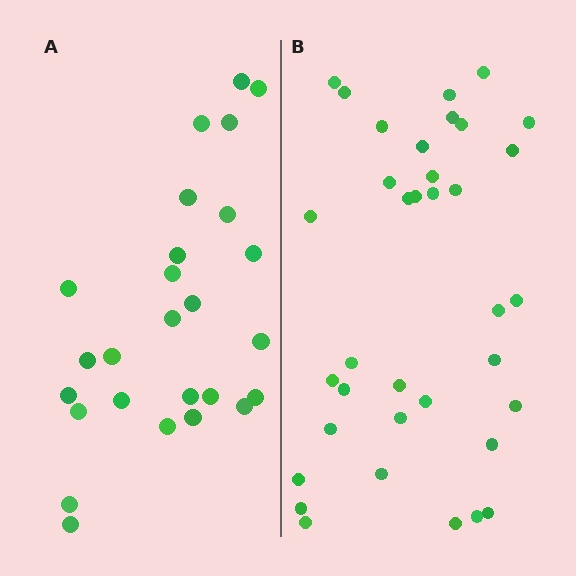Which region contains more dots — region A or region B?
Region B (the right region) has more dots.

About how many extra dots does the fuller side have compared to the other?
Region B has roughly 10 or so more dots than region A.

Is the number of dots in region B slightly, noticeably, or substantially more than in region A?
Region B has noticeably more, but not dramatically so. The ratio is roughly 1.4 to 1.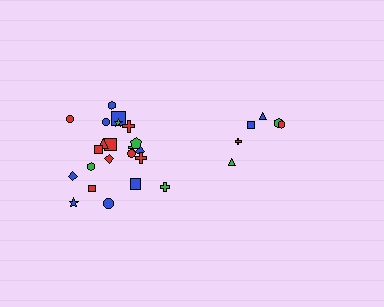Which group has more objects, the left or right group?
The left group.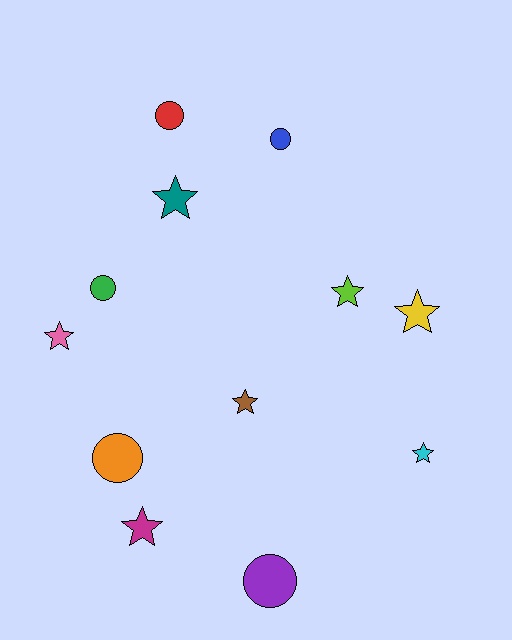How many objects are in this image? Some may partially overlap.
There are 12 objects.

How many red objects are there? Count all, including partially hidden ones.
There is 1 red object.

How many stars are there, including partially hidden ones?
There are 7 stars.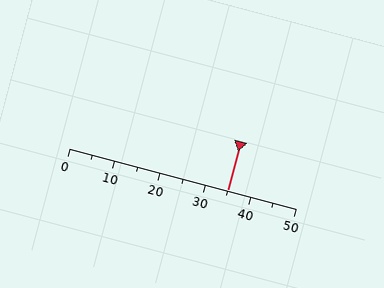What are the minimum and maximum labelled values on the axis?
The axis runs from 0 to 50.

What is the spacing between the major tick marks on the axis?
The major ticks are spaced 10 apart.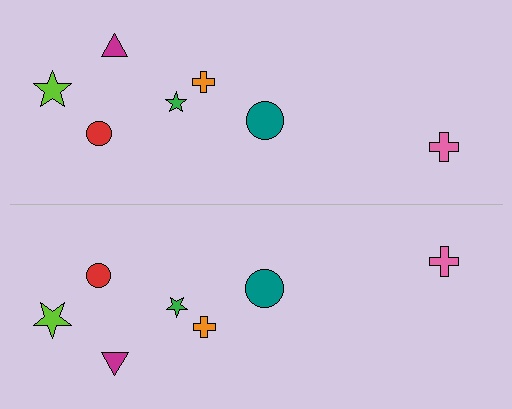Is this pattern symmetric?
Yes, this pattern has bilateral (reflection) symmetry.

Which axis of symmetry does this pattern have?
The pattern has a horizontal axis of symmetry running through the center of the image.